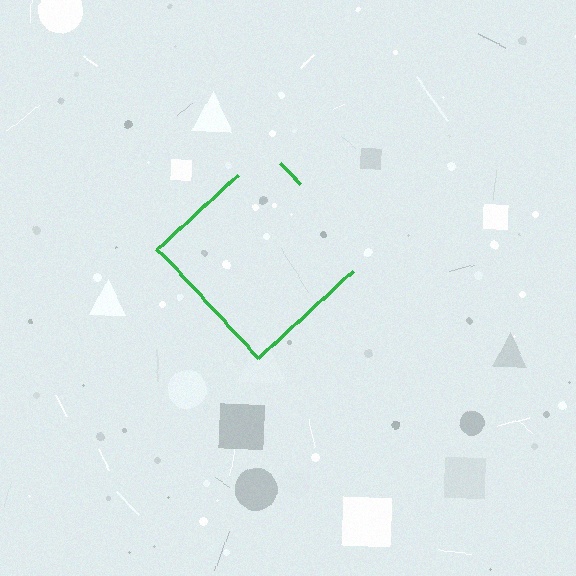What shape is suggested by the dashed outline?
The dashed outline suggests a diamond.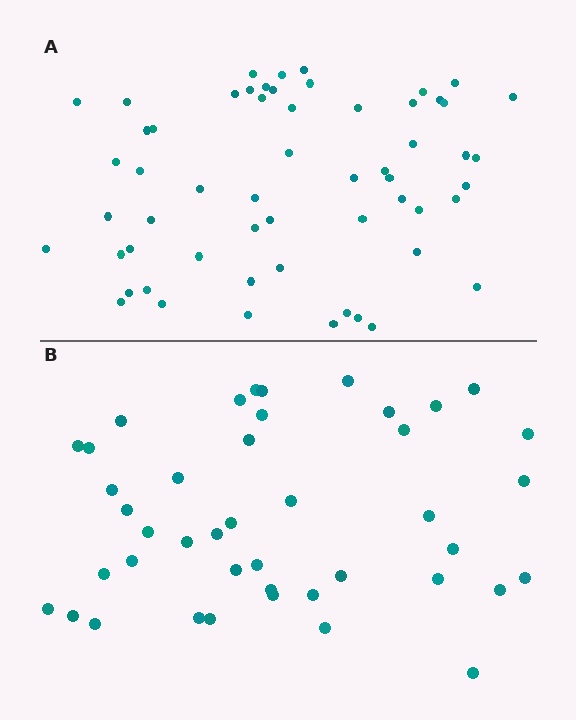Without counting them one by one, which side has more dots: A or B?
Region A (the top region) has more dots.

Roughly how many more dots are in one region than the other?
Region A has approximately 15 more dots than region B.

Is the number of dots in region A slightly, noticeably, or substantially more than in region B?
Region A has noticeably more, but not dramatically so. The ratio is roughly 1.3 to 1.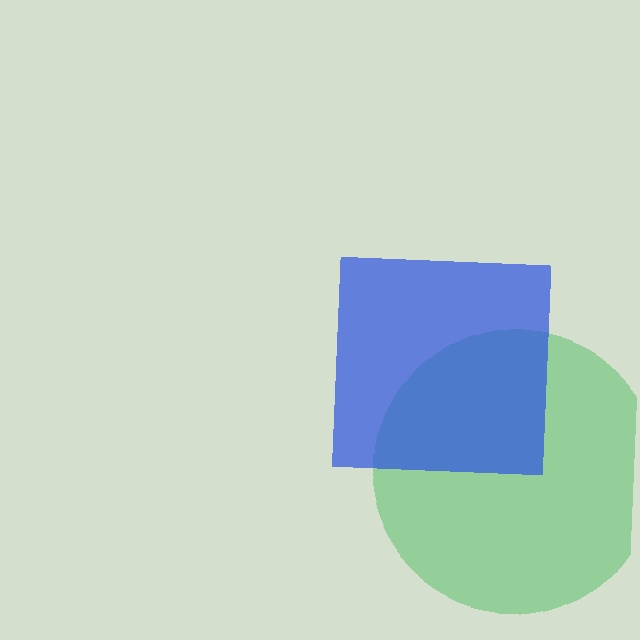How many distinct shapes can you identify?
There are 2 distinct shapes: a green circle, a blue square.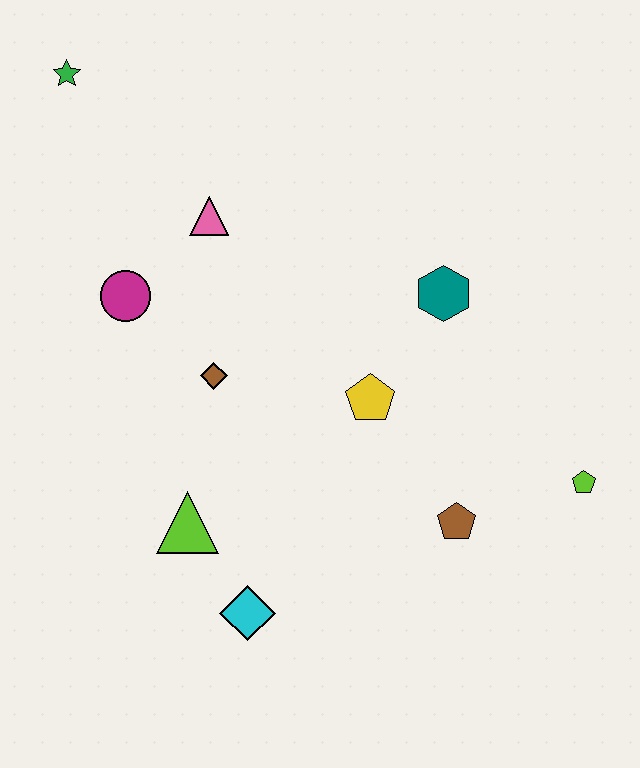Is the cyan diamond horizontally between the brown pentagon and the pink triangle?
Yes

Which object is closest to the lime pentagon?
The brown pentagon is closest to the lime pentagon.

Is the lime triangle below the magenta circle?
Yes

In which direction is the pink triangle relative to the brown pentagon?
The pink triangle is above the brown pentagon.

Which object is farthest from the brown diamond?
The lime pentagon is farthest from the brown diamond.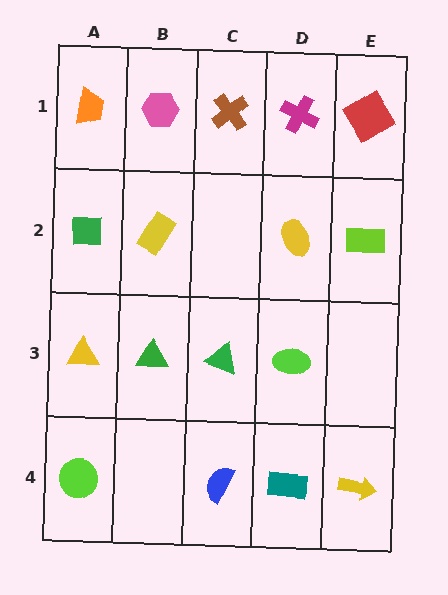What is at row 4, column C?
A blue semicircle.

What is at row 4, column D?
A teal rectangle.